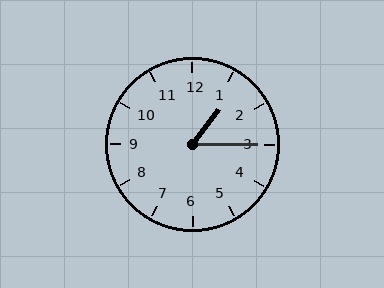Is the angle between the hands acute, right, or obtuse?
It is acute.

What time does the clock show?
1:15.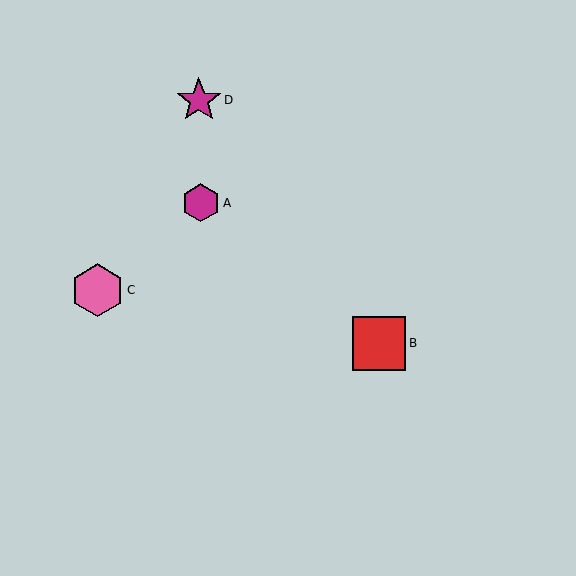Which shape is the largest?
The red square (labeled B) is the largest.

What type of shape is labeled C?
Shape C is a pink hexagon.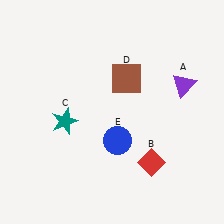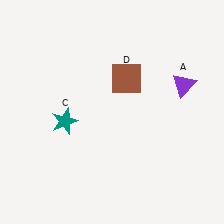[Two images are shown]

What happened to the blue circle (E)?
The blue circle (E) was removed in Image 2. It was in the bottom-right area of Image 1.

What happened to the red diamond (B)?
The red diamond (B) was removed in Image 2. It was in the bottom-right area of Image 1.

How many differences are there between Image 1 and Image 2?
There are 2 differences between the two images.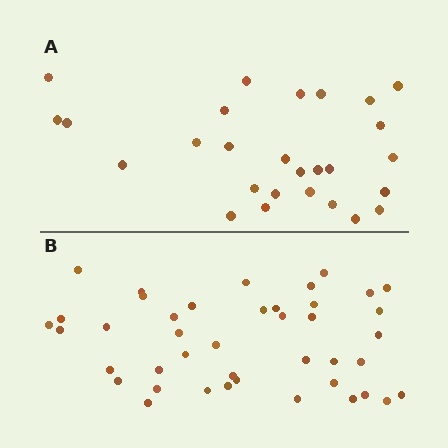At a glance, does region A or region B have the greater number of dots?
Region B (the bottom region) has more dots.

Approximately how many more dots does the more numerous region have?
Region B has approximately 15 more dots than region A.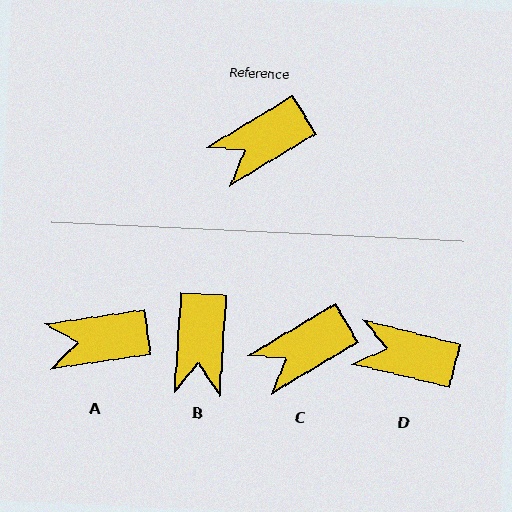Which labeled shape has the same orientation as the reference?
C.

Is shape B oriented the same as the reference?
No, it is off by about 55 degrees.